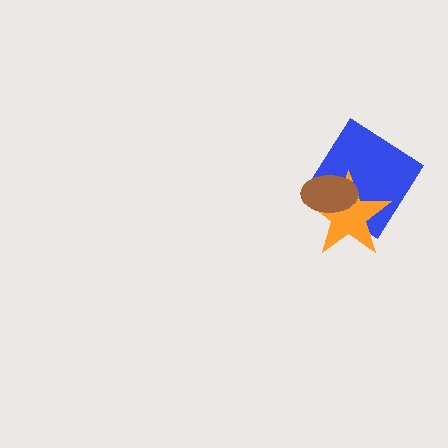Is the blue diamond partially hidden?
Yes, it is partially covered by another shape.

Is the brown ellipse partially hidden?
No, no other shape covers it.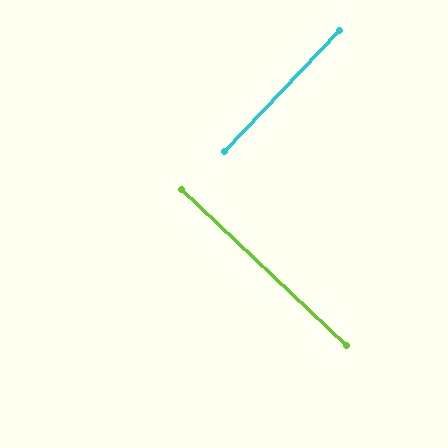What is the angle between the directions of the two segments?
Approximately 90 degrees.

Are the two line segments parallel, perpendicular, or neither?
Perpendicular — they meet at approximately 90°.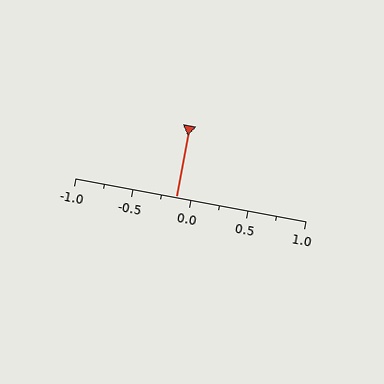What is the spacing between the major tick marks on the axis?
The major ticks are spaced 0.5 apart.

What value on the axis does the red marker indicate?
The marker indicates approximately -0.12.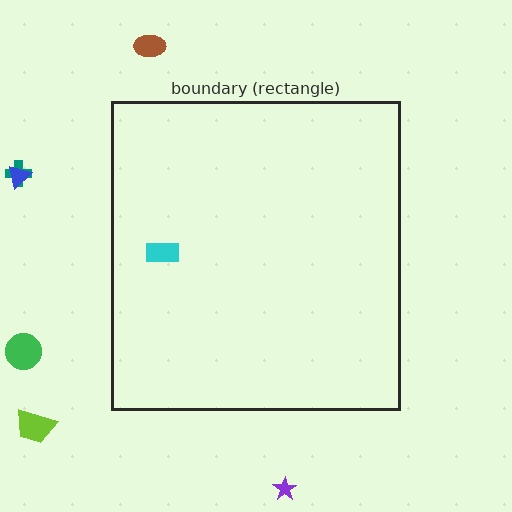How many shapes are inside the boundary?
1 inside, 6 outside.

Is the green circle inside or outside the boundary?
Outside.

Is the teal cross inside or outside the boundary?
Outside.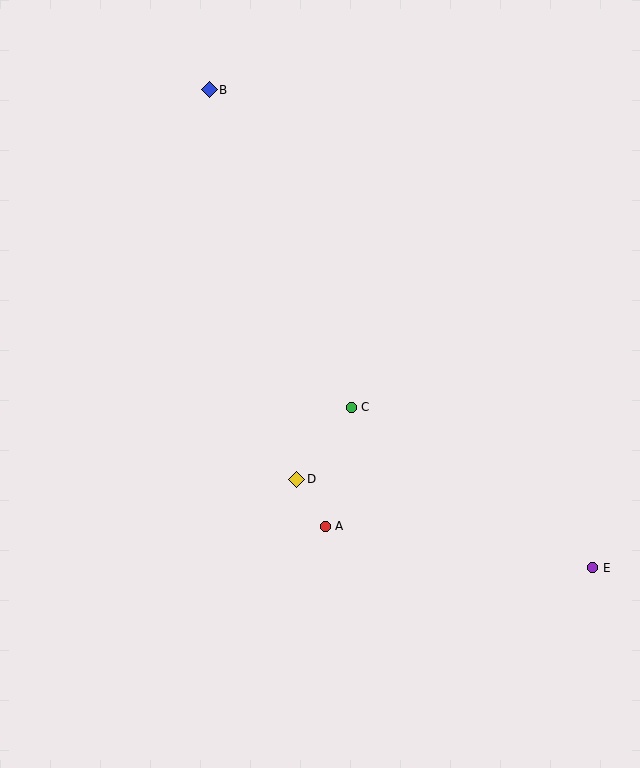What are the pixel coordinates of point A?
Point A is at (325, 526).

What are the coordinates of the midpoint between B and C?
The midpoint between B and C is at (280, 249).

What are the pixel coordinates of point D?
Point D is at (297, 479).